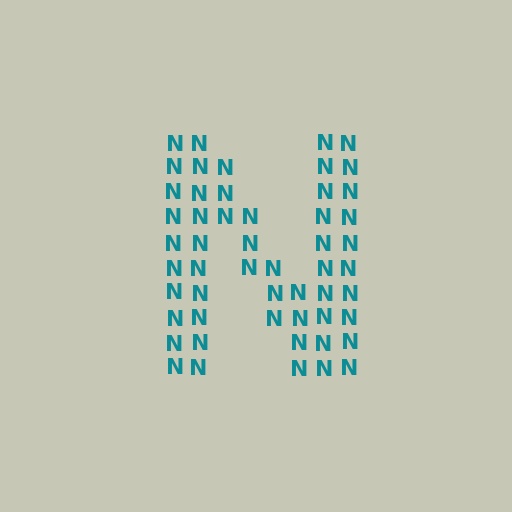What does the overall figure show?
The overall figure shows the letter N.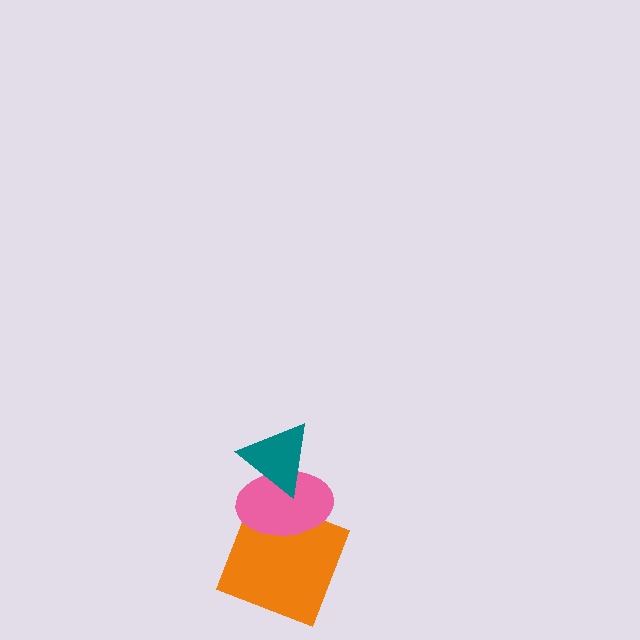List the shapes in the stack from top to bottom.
From top to bottom: the teal triangle, the pink ellipse, the orange square.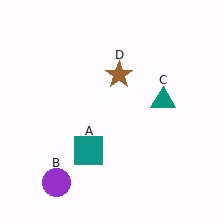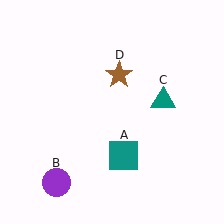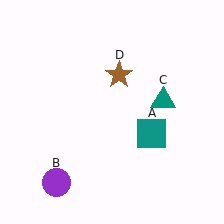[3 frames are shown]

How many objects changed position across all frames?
1 object changed position: teal square (object A).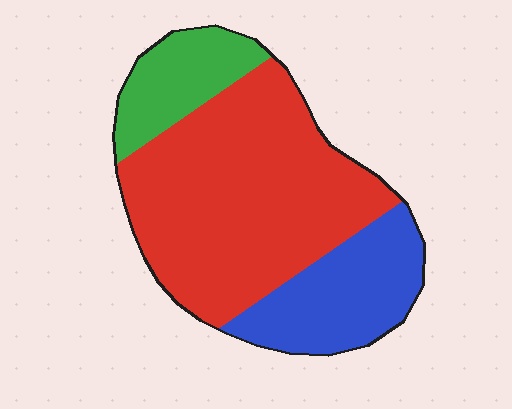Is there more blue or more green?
Blue.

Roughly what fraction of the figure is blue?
Blue takes up about one quarter (1/4) of the figure.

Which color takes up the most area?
Red, at roughly 60%.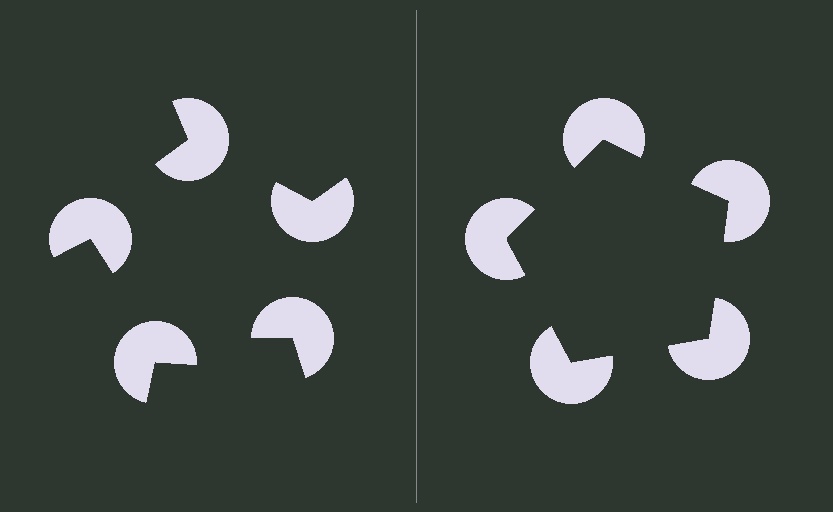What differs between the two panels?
The pac-man discs are positioned identically on both sides; only the wedge orientations differ. On the right they align to a pentagon; on the left they are misaligned.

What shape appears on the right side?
An illusory pentagon.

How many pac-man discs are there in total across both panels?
10 — 5 on each side.